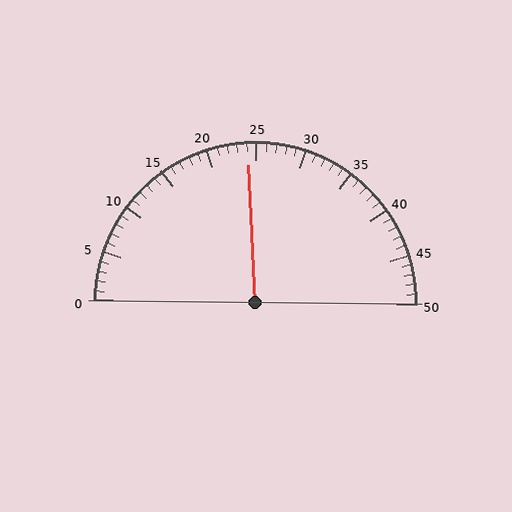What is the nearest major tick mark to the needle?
The nearest major tick mark is 25.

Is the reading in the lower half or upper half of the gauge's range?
The reading is in the lower half of the range (0 to 50).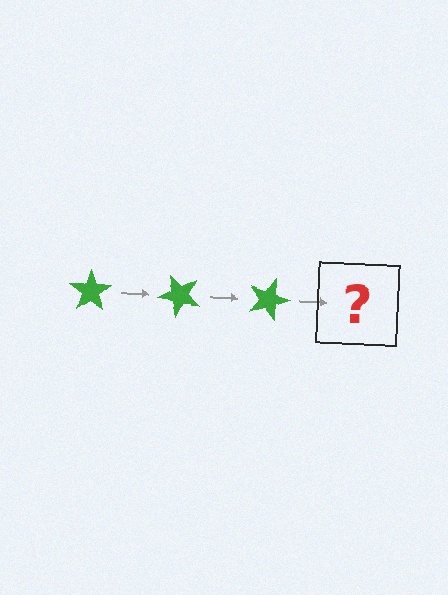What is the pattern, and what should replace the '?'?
The pattern is that the star rotates 45 degrees each step. The '?' should be a green star rotated 135 degrees.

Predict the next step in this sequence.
The next step is a green star rotated 135 degrees.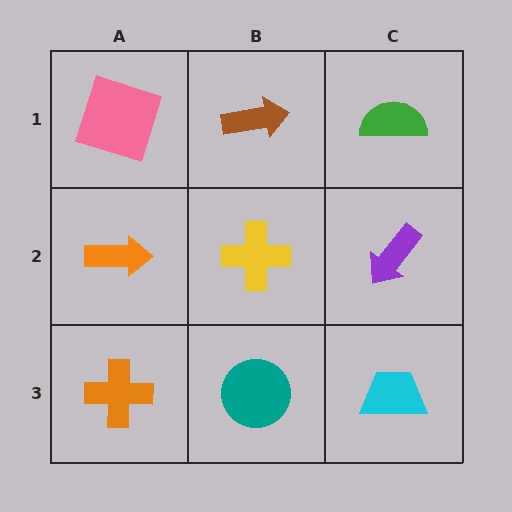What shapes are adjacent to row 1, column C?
A purple arrow (row 2, column C), a brown arrow (row 1, column B).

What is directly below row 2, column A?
An orange cross.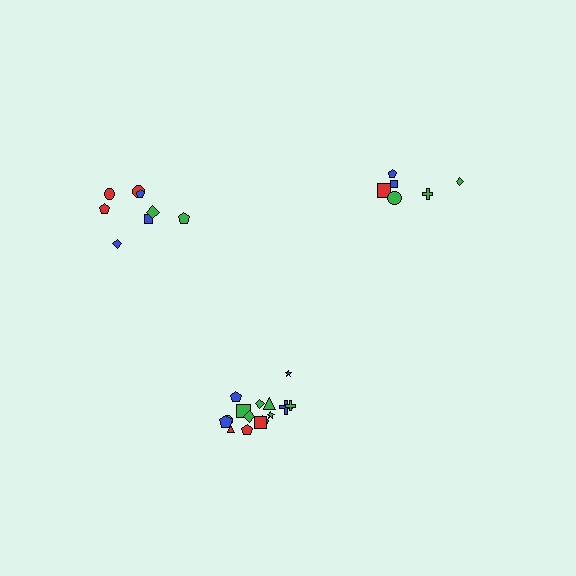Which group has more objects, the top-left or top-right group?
The top-left group.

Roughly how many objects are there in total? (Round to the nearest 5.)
Roughly 30 objects in total.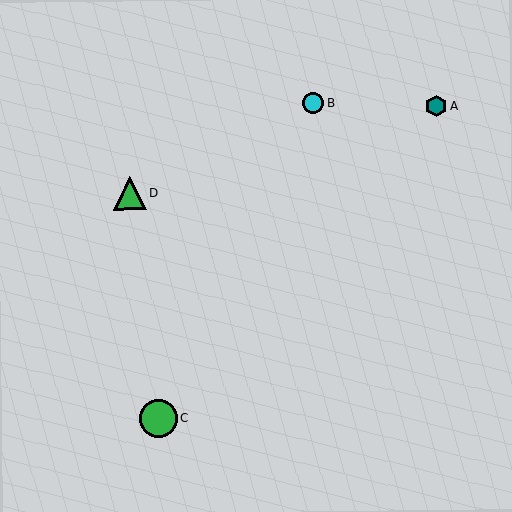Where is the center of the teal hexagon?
The center of the teal hexagon is at (437, 106).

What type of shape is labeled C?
Shape C is a green circle.